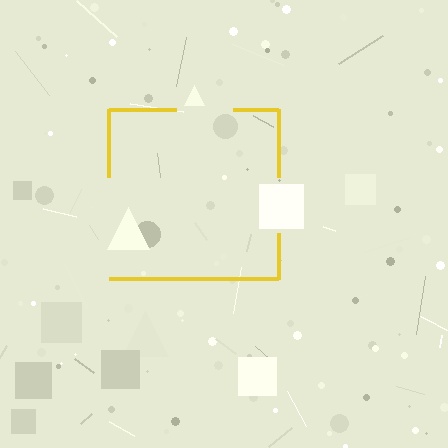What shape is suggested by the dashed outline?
The dashed outline suggests a square.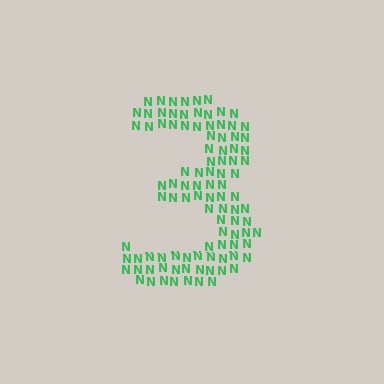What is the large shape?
The large shape is the digit 3.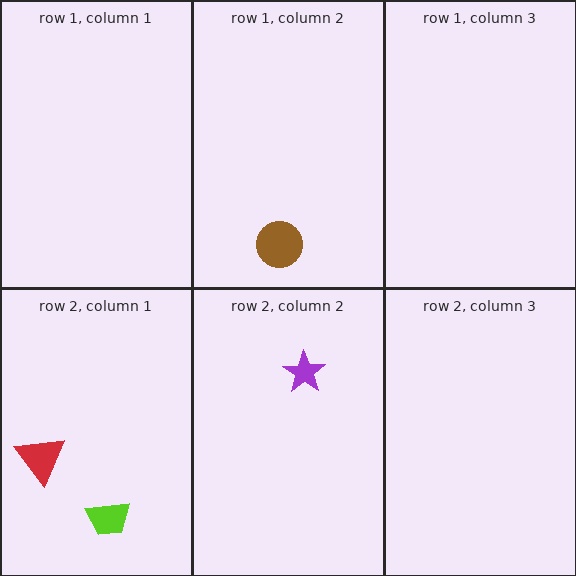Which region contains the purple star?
The row 2, column 2 region.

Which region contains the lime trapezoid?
The row 2, column 1 region.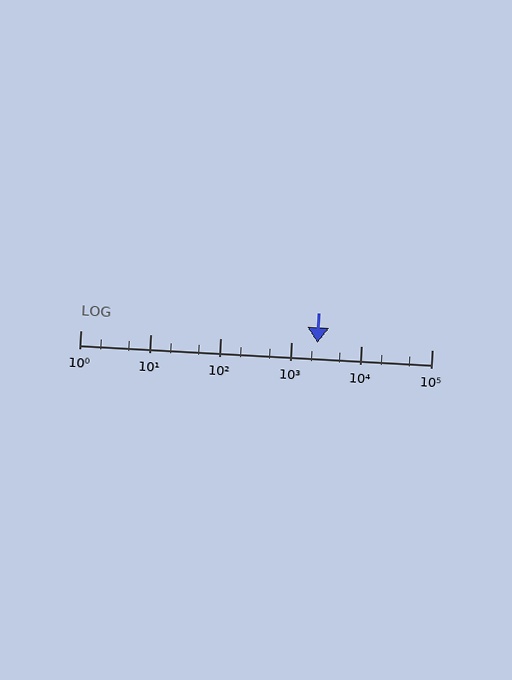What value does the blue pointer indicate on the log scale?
The pointer indicates approximately 2400.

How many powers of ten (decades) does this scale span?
The scale spans 5 decades, from 1 to 100000.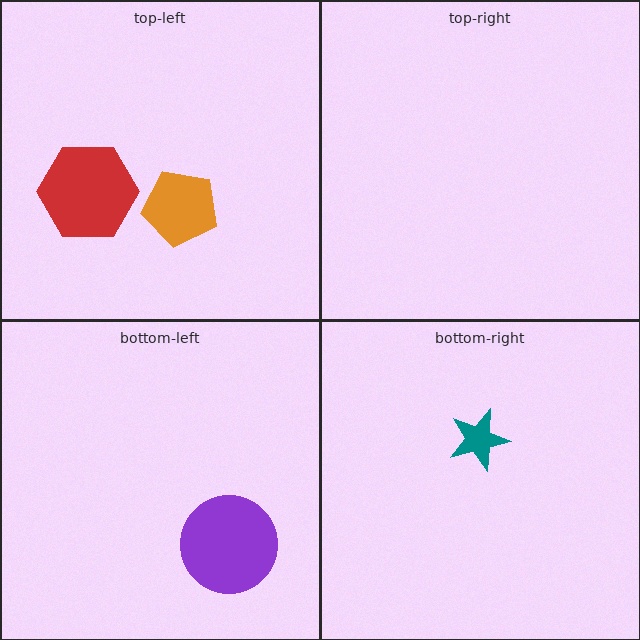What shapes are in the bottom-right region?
The teal star.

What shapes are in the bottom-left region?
The purple circle.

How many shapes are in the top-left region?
2.